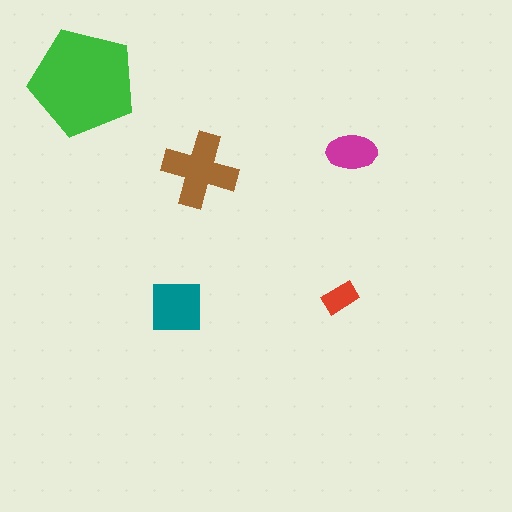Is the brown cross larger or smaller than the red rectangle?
Larger.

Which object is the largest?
The green pentagon.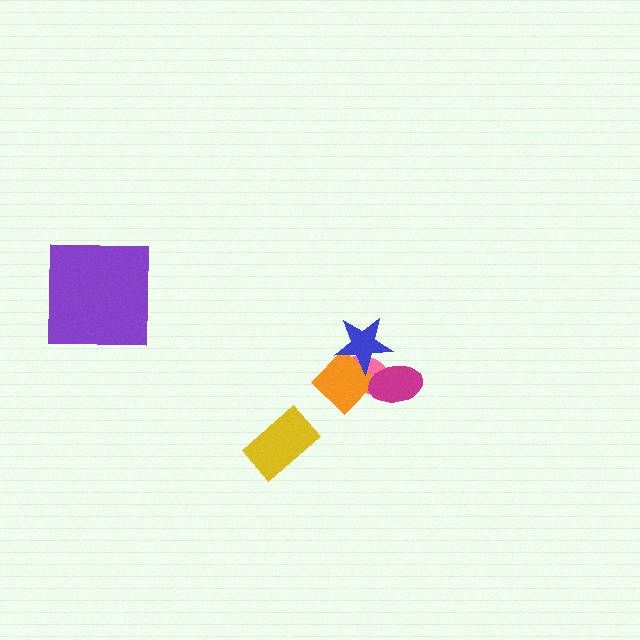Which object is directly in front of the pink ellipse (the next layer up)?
The orange diamond is directly in front of the pink ellipse.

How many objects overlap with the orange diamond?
3 objects overlap with the orange diamond.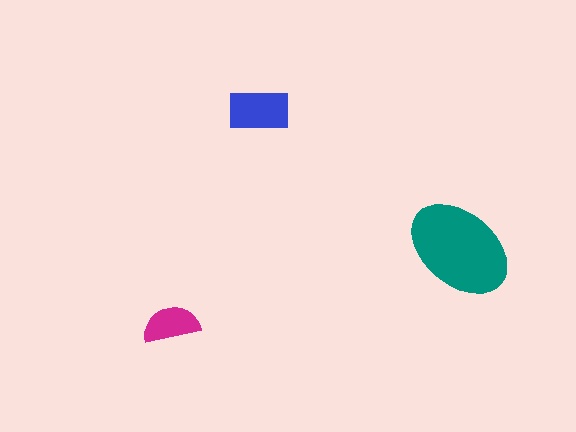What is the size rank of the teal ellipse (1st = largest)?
1st.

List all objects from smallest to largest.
The magenta semicircle, the blue rectangle, the teal ellipse.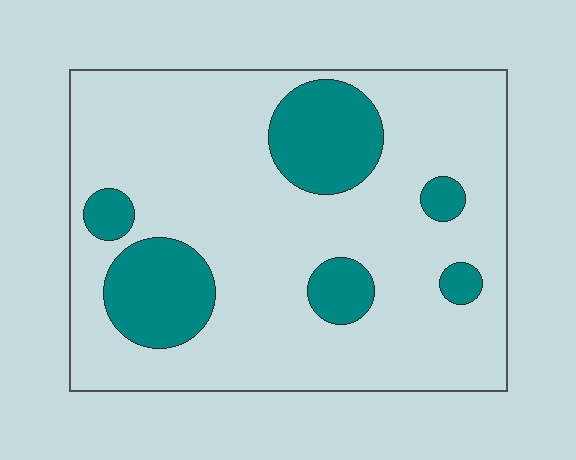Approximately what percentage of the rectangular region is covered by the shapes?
Approximately 20%.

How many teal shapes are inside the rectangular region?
6.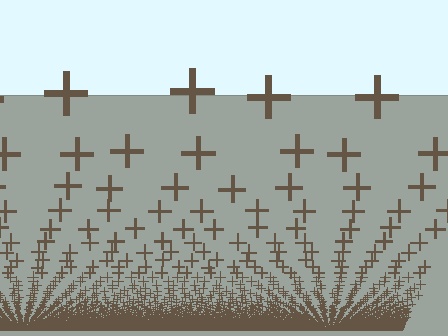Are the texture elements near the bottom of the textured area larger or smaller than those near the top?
Smaller. The gradient is inverted — elements near the bottom are smaller and denser.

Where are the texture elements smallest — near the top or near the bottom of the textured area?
Near the bottom.